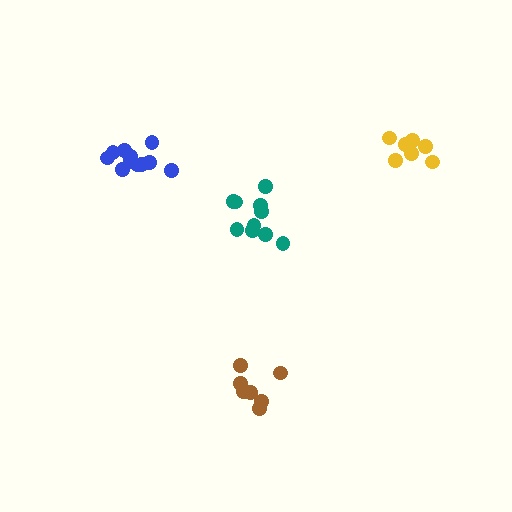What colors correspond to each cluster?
The clusters are colored: brown, blue, teal, yellow.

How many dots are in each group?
Group 1: 7 dots, Group 2: 11 dots, Group 3: 10 dots, Group 4: 7 dots (35 total).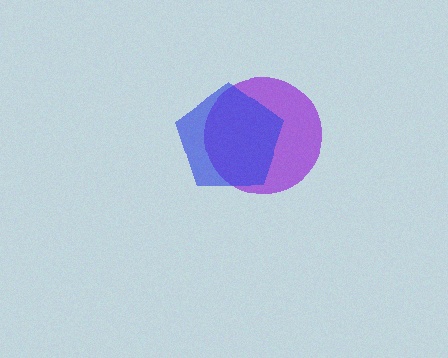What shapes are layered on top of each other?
The layered shapes are: a purple circle, a blue pentagon.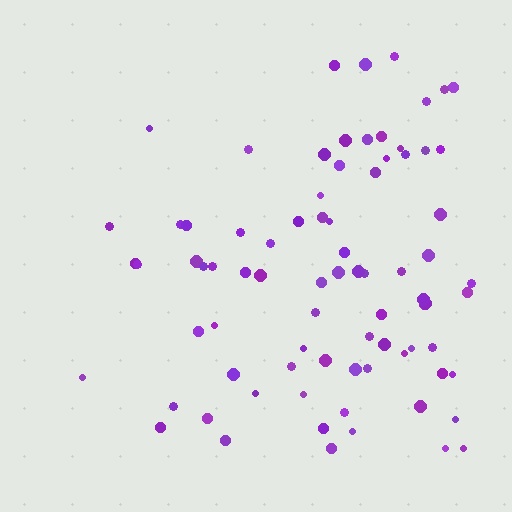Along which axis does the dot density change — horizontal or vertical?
Horizontal.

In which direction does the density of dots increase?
From left to right, with the right side densest.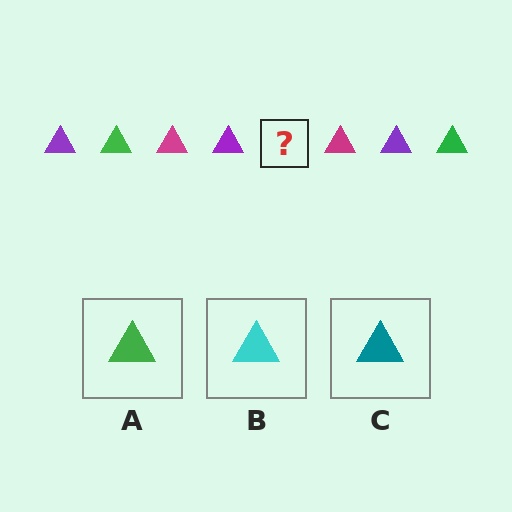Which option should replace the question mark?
Option A.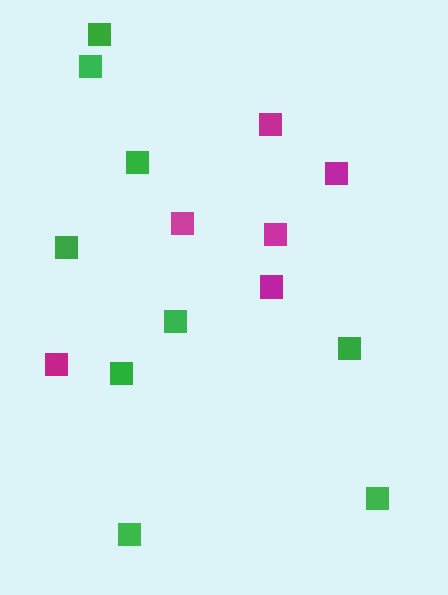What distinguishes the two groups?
There are 2 groups: one group of magenta squares (6) and one group of green squares (9).